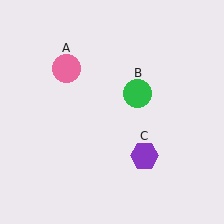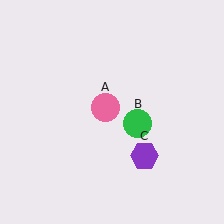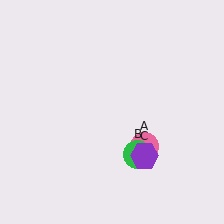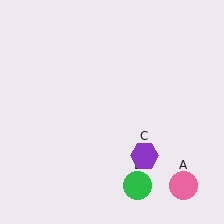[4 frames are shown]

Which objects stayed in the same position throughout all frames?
Purple hexagon (object C) remained stationary.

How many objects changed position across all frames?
2 objects changed position: pink circle (object A), green circle (object B).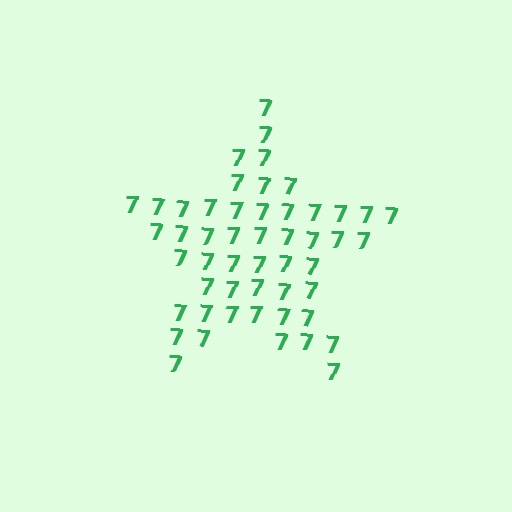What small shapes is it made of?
It is made of small digit 7's.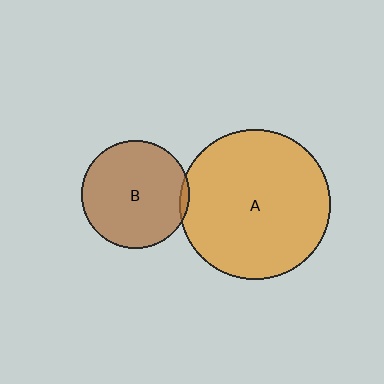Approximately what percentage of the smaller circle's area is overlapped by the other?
Approximately 5%.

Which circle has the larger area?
Circle A (orange).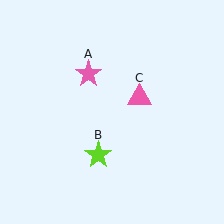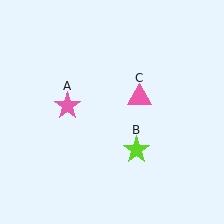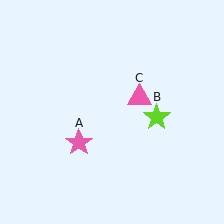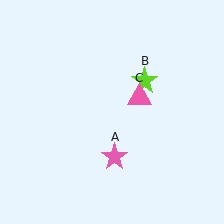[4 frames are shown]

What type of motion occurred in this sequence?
The pink star (object A), lime star (object B) rotated counterclockwise around the center of the scene.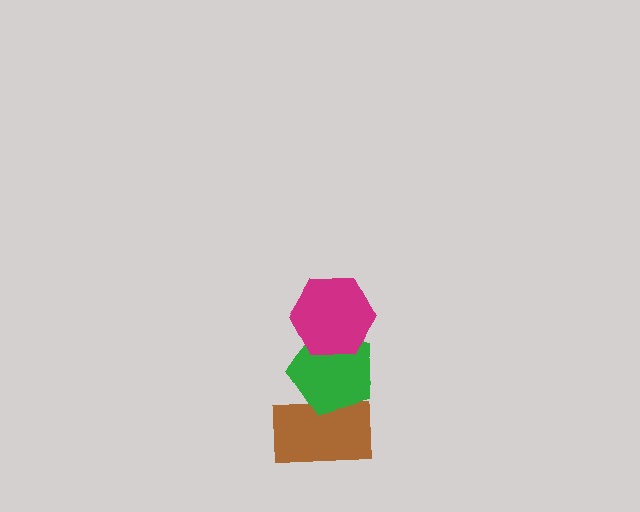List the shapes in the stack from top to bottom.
From top to bottom: the magenta hexagon, the green pentagon, the brown rectangle.